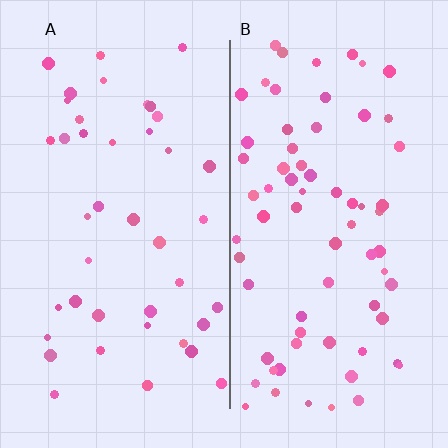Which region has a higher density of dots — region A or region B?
B (the right).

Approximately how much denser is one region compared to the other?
Approximately 1.7× — region B over region A.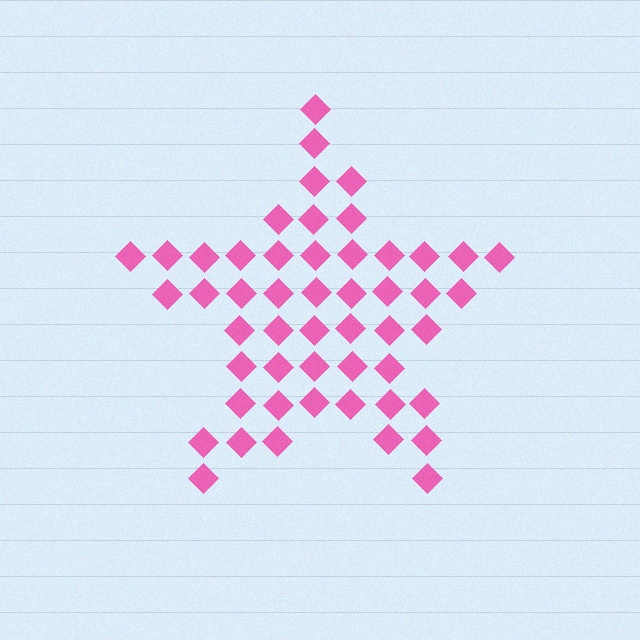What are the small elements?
The small elements are diamonds.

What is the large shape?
The large shape is a star.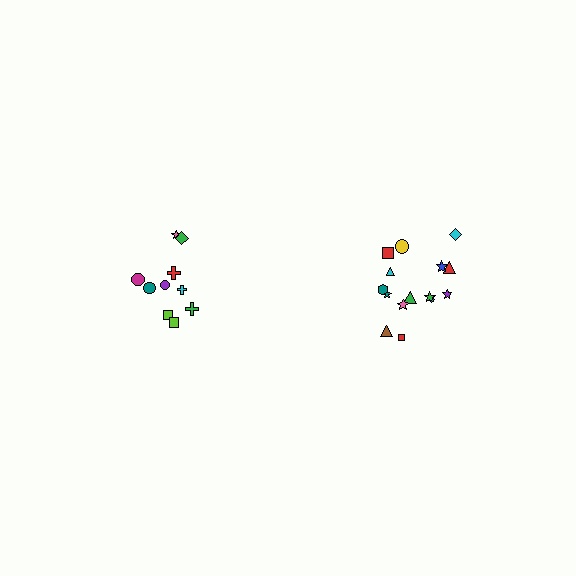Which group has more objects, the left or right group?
The right group.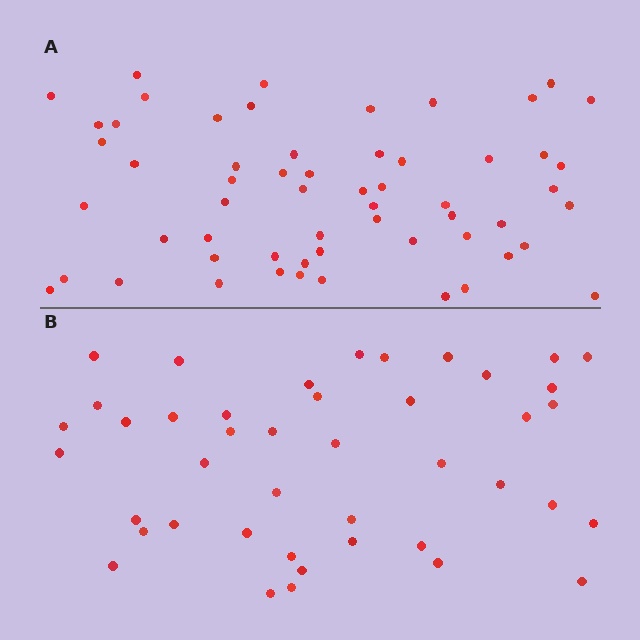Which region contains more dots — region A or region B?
Region A (the top region) has more dots.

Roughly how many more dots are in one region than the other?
Region A has approximately 15 more dots than region B.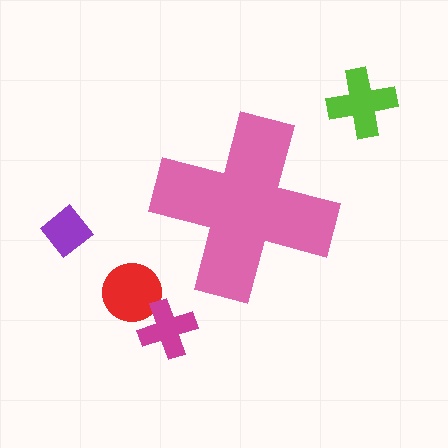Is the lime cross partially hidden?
No, the lime cross is fully visible.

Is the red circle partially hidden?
No, the red circle is fully visible.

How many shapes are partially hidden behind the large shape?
0 shapes are partially hidden.